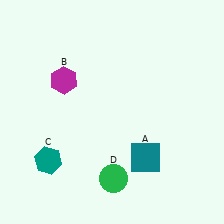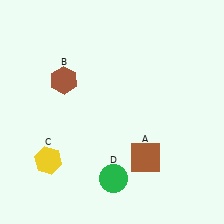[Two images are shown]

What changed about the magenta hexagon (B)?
In Image 1, B is magenta. In Image 2, it changed to brown.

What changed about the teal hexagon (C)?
In Image 1, C is teal. In Image 2, it changed to yellow.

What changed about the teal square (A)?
In Image 1, A is teal. In Image 2, it changed to brown.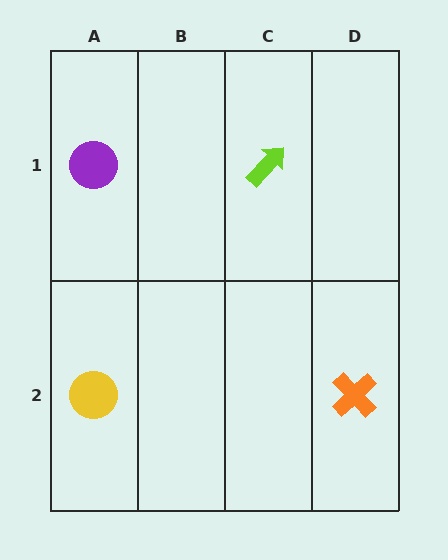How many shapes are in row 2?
2 shapes.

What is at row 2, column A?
A yellow circle.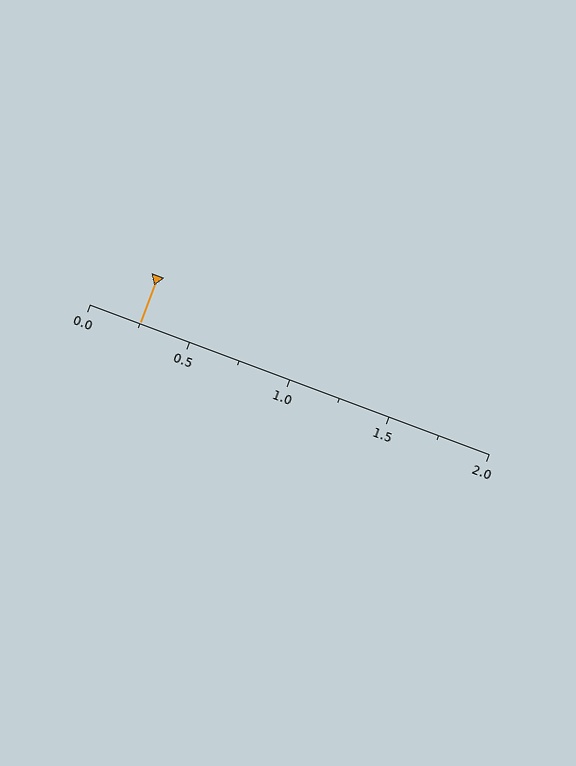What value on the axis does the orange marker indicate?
The marker indicates approximately 0.25.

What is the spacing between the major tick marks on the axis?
The major ticks are spaced 0.5 apart.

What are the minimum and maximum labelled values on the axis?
The axis runs from 0.0 to 2.0.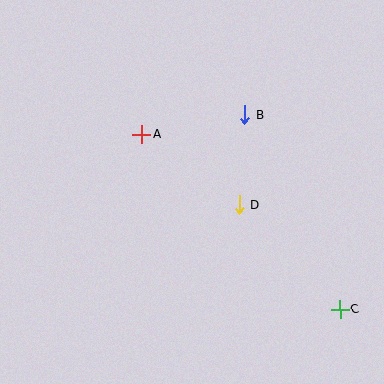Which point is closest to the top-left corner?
Point A is closest to the top-left corner.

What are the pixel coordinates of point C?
Point C is at (340, 309).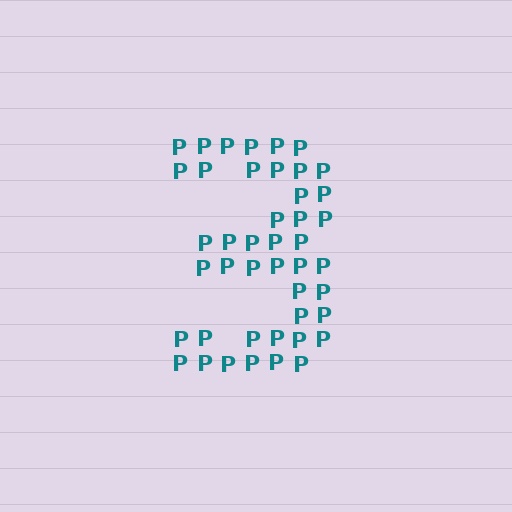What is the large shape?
The large shape is the digit 3.